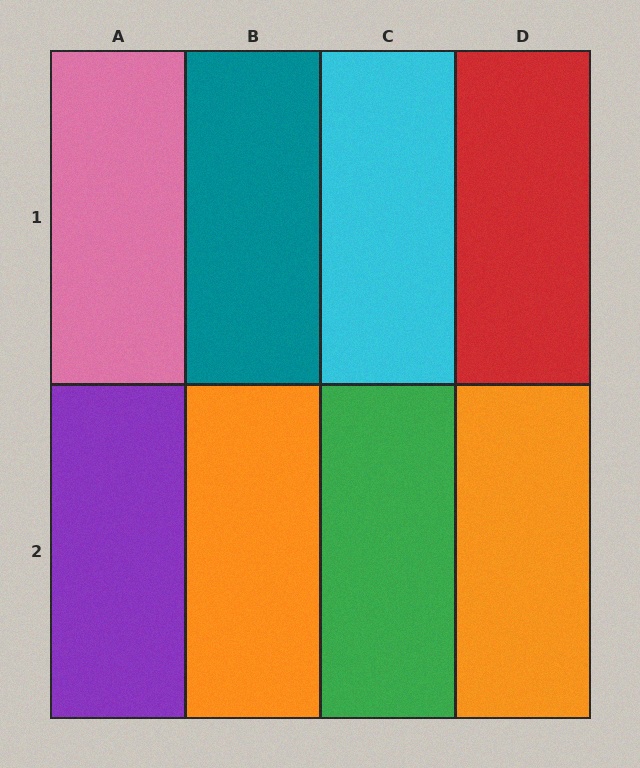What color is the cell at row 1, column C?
Cyan.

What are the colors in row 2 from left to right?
Purple, orange, green, orange.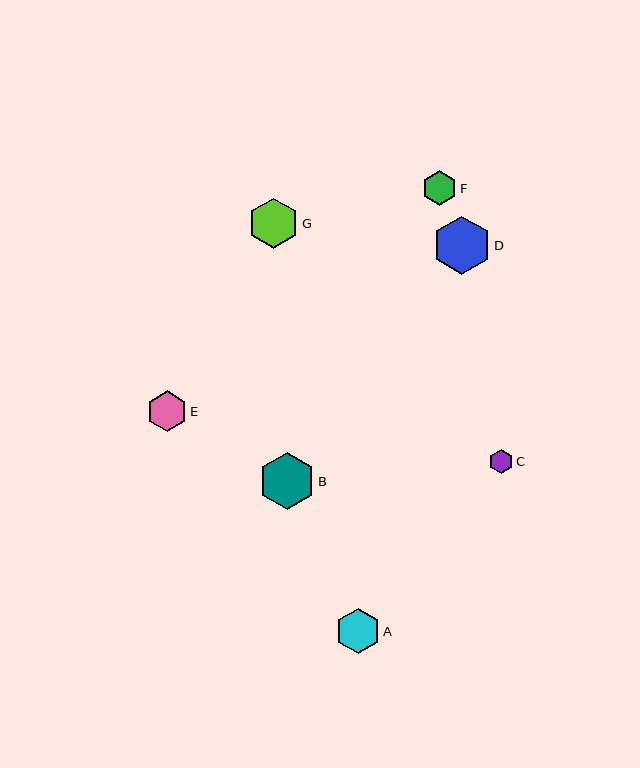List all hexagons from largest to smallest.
From largest to smallest: D, B, G, A, E, F, C.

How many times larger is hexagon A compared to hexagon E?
Hexagon A is approximately 1.1 times the size of hexagon E.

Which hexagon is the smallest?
Hexagon C is the smallest with a size of approximately 24 pixels.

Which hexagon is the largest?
Hexagon D is the largest with a size of approximately 59 pixels.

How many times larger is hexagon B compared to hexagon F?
Hexagon B is approximately 1.6 times the size of hexagon F.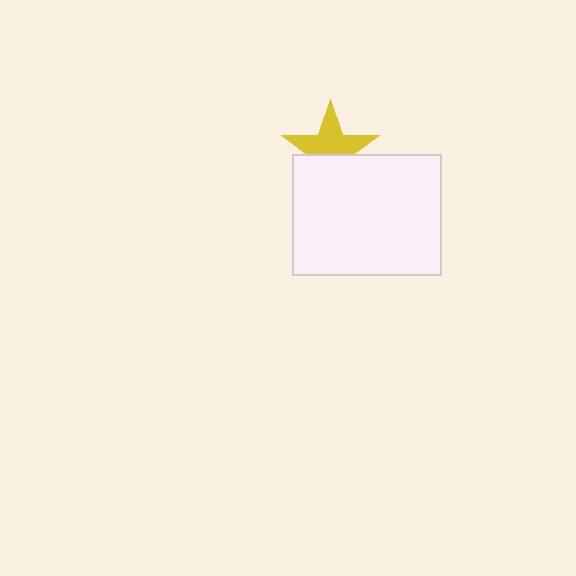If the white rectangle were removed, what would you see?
You would see the complete yellow star.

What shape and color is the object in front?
The object in front is a white rectangle.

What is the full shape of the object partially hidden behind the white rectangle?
The partially hidden object is a yellow star.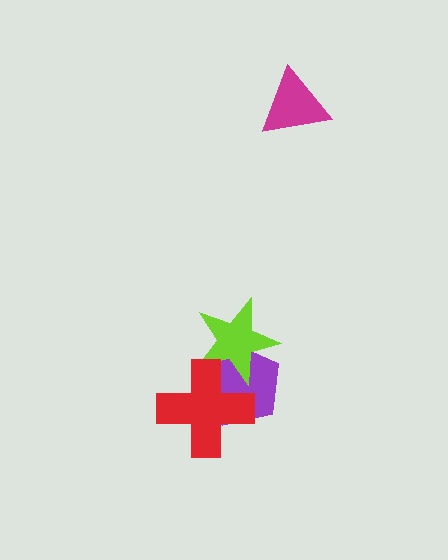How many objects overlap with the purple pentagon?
2 objects overlap with the purple pentagon.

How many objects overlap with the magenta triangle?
0 objects overlap with the magenta triangle.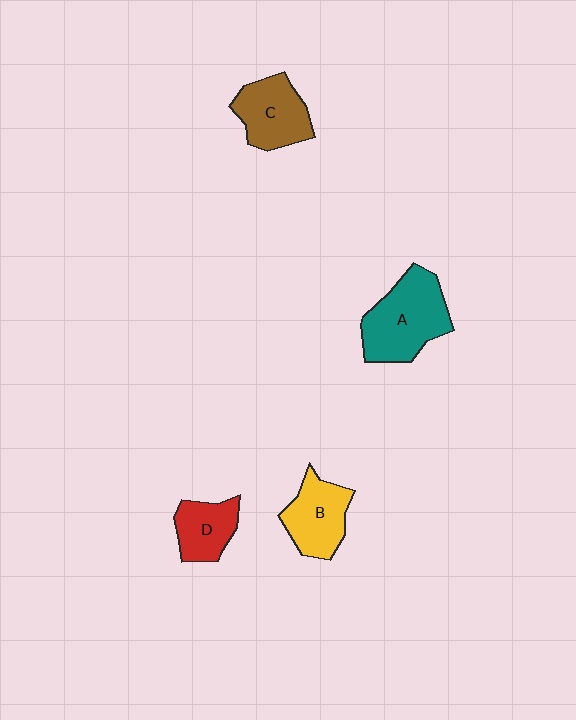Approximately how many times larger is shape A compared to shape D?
Approximately 1.8 times.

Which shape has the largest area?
Shape A (teal).